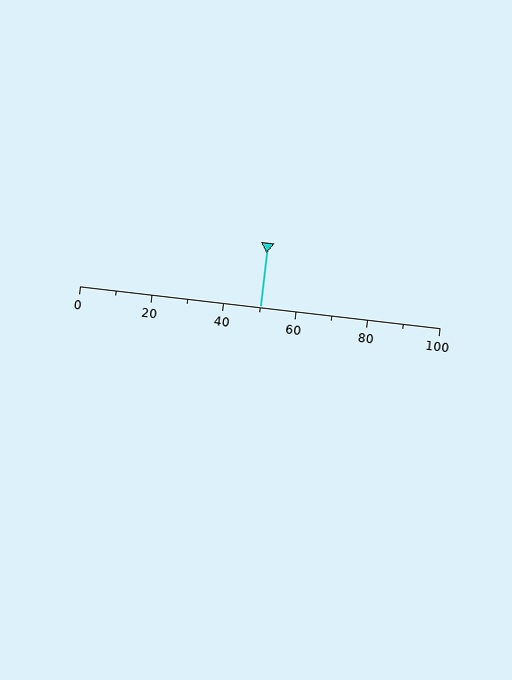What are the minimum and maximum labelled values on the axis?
The axis runs from 0 to 100.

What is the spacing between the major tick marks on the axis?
The major ticks are spaced 20 apart.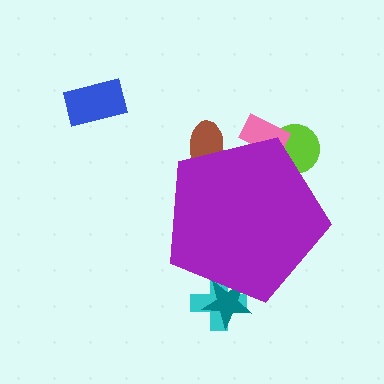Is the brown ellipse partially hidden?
Yes, the brown ellipse is partially hidden behind the purple pentagon.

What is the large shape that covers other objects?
A purple pentagon.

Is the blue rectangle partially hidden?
No, the blue rectangle is fully visible.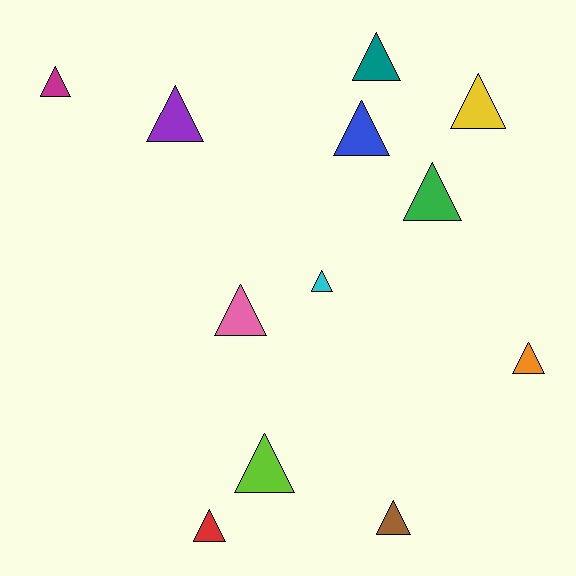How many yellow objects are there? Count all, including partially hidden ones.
There is 1 yellow object.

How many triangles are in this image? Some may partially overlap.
There are 12 triangles.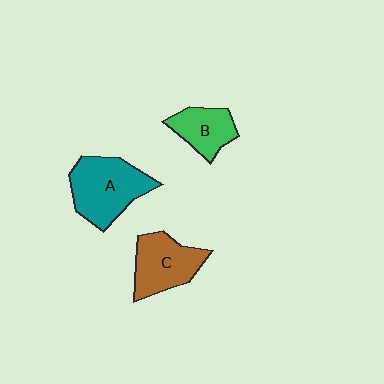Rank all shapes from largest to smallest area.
From largest to smallest: A (teal), C (brown), B (green).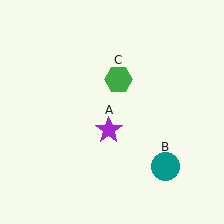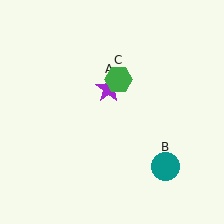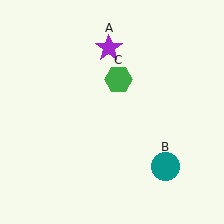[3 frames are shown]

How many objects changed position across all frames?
1 object changed position: purple star (object A).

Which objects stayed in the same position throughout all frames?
Teal circle (object B) and green hexagon (object C) remained stationary.